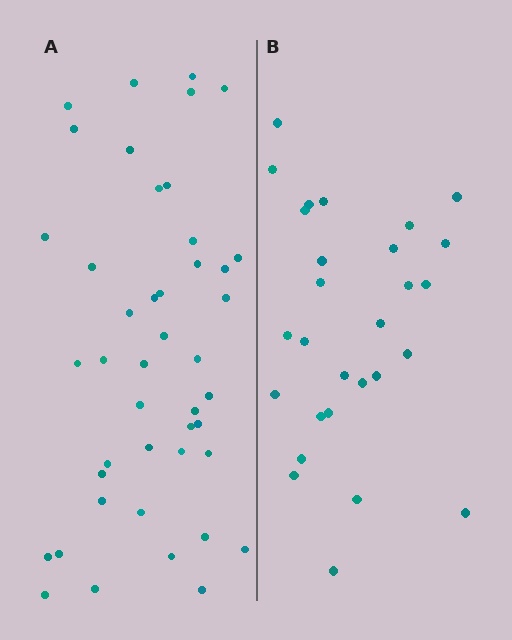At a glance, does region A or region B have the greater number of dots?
Region A (the left region) has more dots.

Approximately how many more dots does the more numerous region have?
Region A has approximately 15 more dots than region B.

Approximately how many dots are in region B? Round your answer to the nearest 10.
About 30 dots. (The exact count is 28, which rounds to 30.)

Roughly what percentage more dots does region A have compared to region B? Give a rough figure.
About 55% more.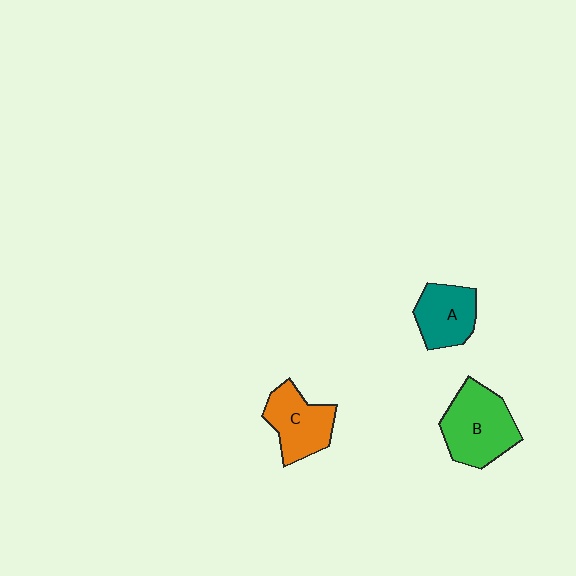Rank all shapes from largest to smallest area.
From largest to smallest: B (green), C (orange), A (teal).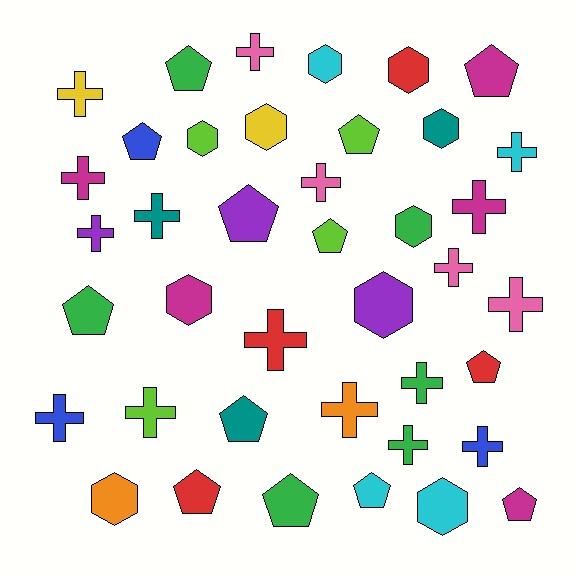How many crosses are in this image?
There are 17 crosses.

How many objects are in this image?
There are 40 objects.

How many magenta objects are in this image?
There are 5 magenta objects.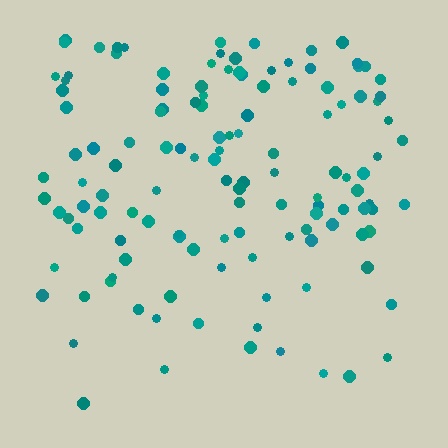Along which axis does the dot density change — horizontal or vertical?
Vertical.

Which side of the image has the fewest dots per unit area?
The bottom.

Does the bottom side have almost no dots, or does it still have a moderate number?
Still a moderate number, just noticeably fewer than the top.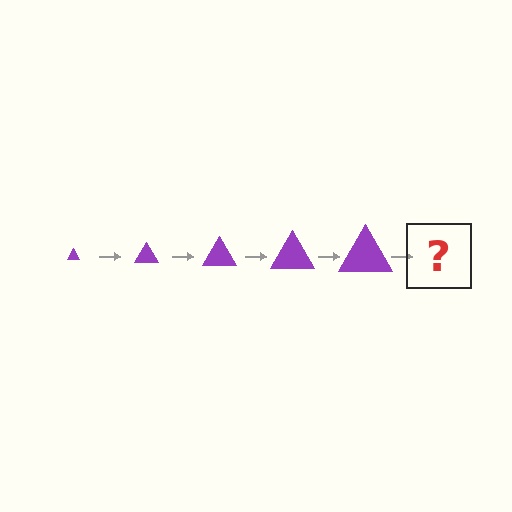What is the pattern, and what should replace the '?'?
The pattern is that the triangle gets progressively larger each step. The '?' should be a purple triangle, larger than the previous one.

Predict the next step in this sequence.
The next step is a purple triangle, larger than the previous one.